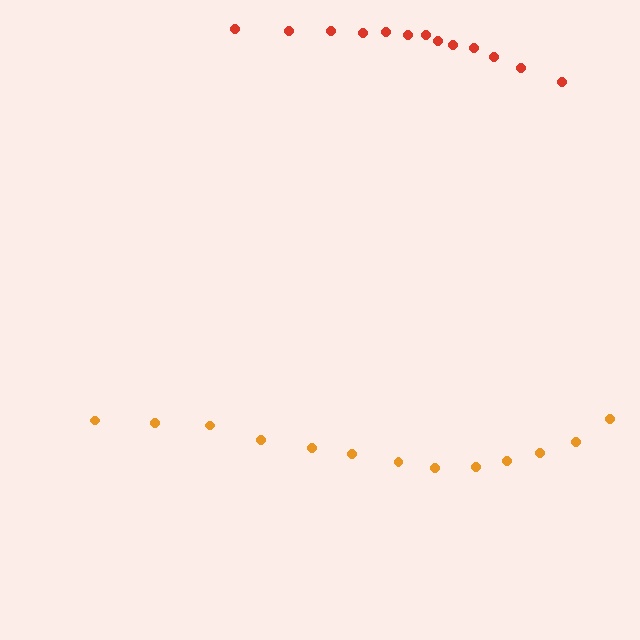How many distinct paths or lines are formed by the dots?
There are 2 distinct paths.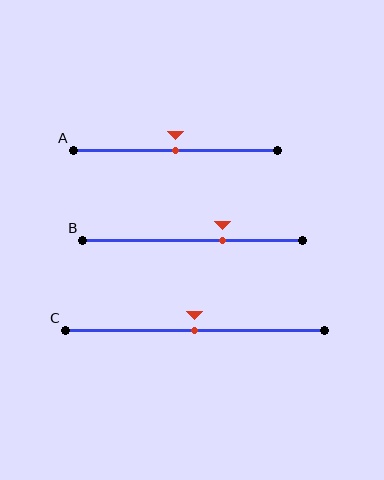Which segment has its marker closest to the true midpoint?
Segment A has its marker closest to the true midpoint.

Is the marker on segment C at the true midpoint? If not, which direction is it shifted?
Yes, the marker on segment C is at the true midpoint.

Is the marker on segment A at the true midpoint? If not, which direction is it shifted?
Yes, the marker on segment A is at the true midpoint.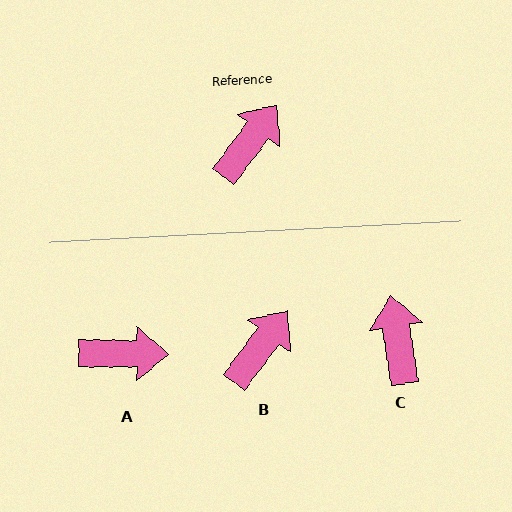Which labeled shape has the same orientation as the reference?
B.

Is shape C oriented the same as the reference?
No, it is off by about 46 degrees.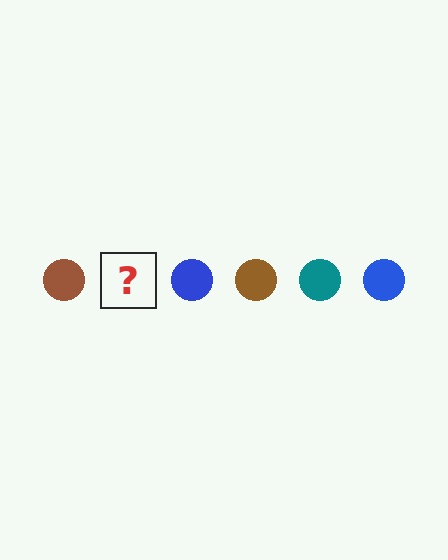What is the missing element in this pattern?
The missing element is a teal circle.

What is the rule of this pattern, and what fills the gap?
The rule is that the pattern cycles through brown, teal, blue circles. The gap should be filled with a teal circle.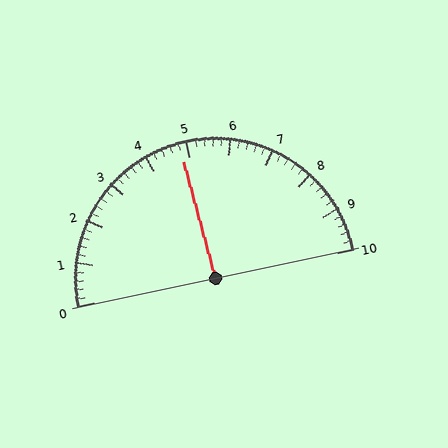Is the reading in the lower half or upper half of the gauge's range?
The reading is in the lower half of the range (0 to 10).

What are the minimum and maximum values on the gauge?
The gauge ranges from 0 to 10.